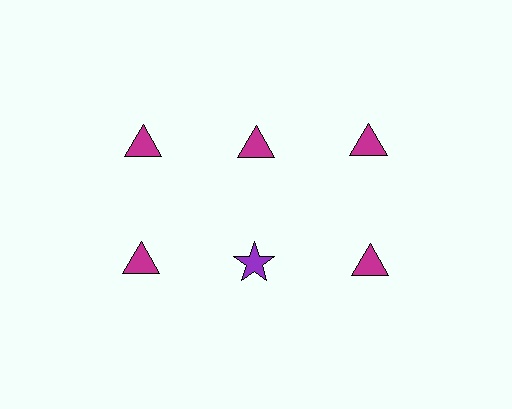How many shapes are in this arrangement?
There are 6 shapes arranged in a grid pattern.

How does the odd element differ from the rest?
It differs in both color (purple instead of magenta) and shape (star instead of triangle).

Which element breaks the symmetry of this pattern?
The purple star in the second row, second from left column breaks the symmetry. All other shapes are magenta triangles.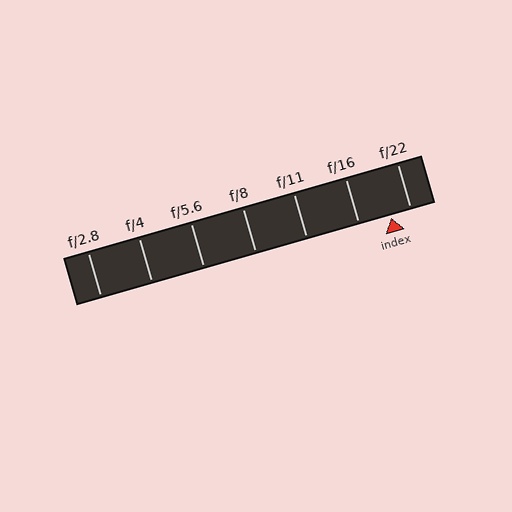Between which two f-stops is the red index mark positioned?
The index mark is between f/16 and f/22.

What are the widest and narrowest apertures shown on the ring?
The widest aperture shown is f/2.8 and the narrowest is f/22.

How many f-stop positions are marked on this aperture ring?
There are 7 f-stop positions marked.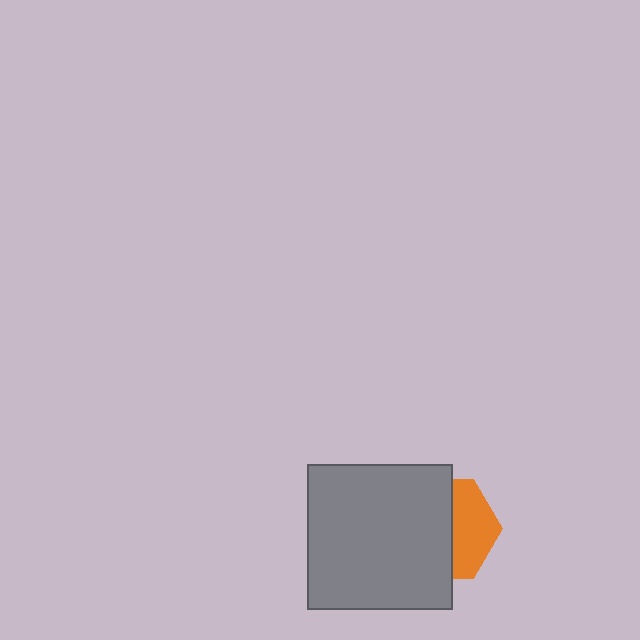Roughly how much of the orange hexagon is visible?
A small part of it is visible (roughly 40%).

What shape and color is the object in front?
The object in front is a gray square.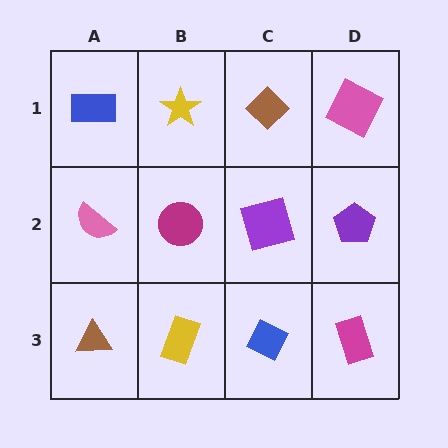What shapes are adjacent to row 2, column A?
A blue rectangle (row 1, column A), a brown triangle (row 3, column A), a magenta circle (row 2, column B).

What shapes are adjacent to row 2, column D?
A pink square (row 1, column D), a magenta rectangle (row 3, column D), a purple square (row 2, column C).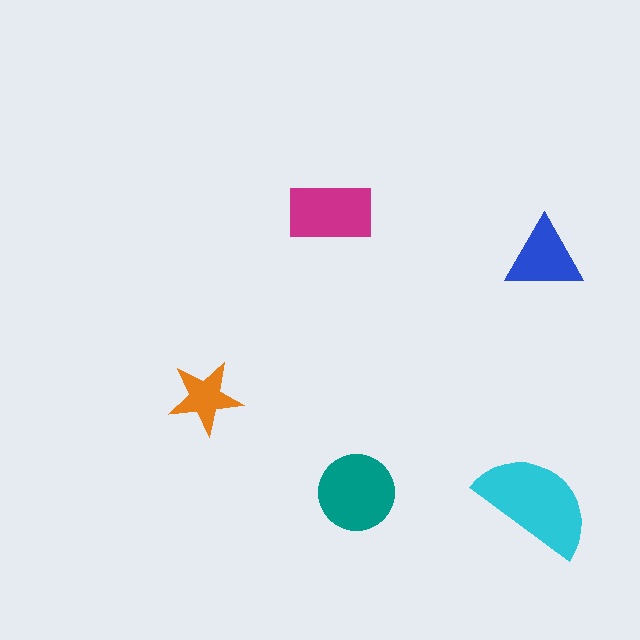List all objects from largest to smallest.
The cyan semicircle, the teal circle, the magenta rectangle, the blue triangle, the orange star.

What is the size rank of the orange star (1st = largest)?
5th.